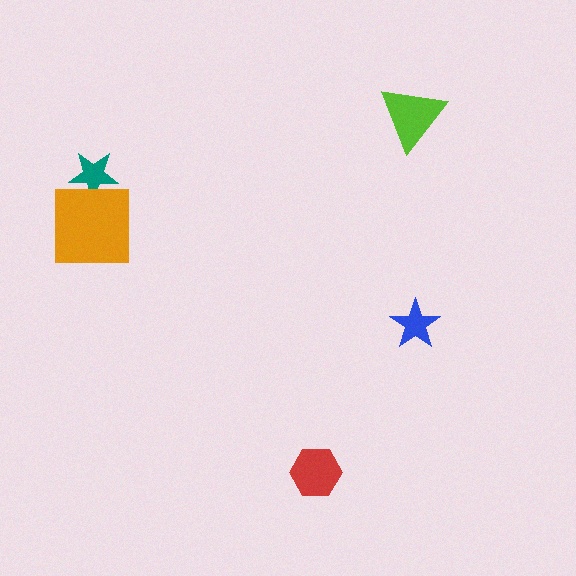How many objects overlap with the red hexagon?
0 objects overlap with the red hexagon.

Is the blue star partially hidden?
No, no other shape covers it.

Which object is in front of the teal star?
The orange square is in front of the teal star.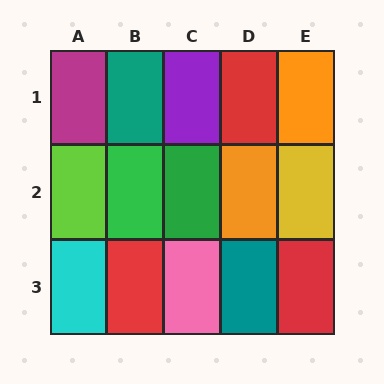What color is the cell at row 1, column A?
Magenta.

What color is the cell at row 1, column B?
Teal.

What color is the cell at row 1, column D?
Red.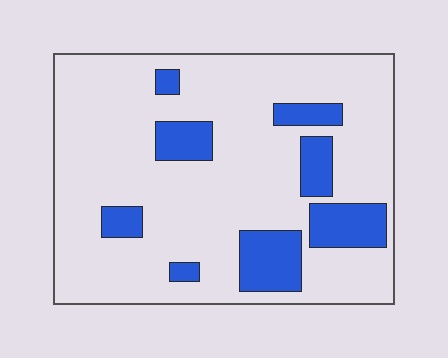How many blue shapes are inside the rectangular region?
8.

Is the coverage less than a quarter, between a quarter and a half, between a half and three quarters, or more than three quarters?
Less than a quarter.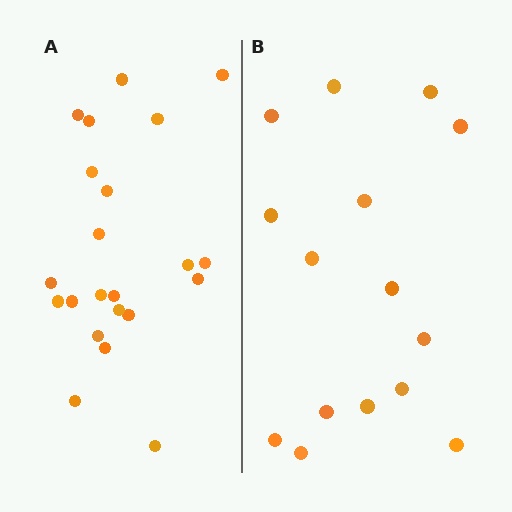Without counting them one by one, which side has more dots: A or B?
Region A (the left region) has more dots.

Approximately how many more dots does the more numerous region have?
Region A has roughly 8 or so more dots than region B.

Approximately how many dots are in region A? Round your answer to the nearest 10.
About 20 dots. (The exact count is 22, which rounds to 20.)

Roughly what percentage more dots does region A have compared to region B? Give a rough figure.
About 45% more.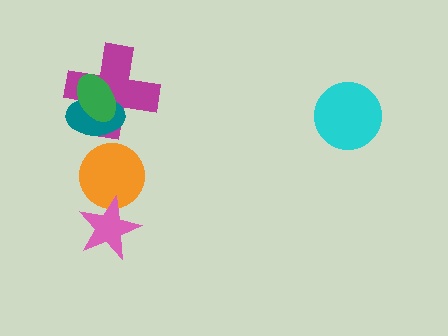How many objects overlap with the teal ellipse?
2 objects overlap with the teal ellipse.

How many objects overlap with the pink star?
1 object overlaps with the pink star.